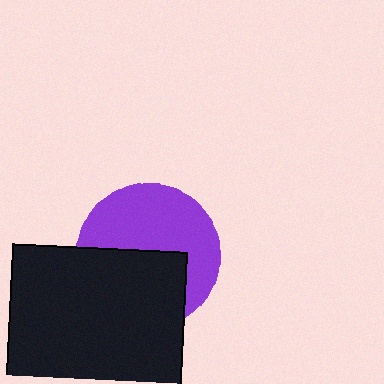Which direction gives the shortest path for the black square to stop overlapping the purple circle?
Moving down gives the shortest separation.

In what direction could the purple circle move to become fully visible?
The purple circle could move up. That would shift it out from behind the black square entirely.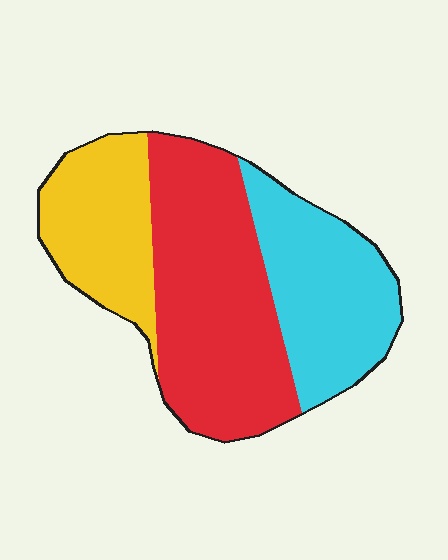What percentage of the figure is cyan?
Cyan covers about 30% of the figure.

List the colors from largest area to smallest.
From largest to smallest: red, cyan, yellow.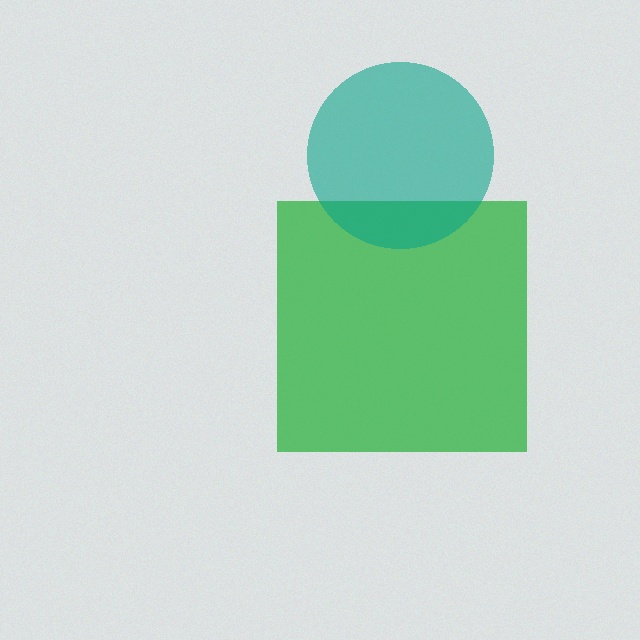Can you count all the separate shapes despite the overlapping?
Yes, there are 2 separate shapes.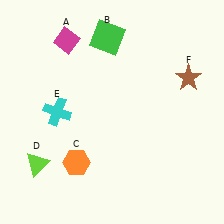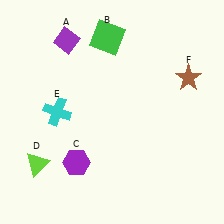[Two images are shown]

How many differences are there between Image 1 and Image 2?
There are 2 differences between the two images.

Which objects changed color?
A changed from magenta to purple. C changed from orange to purple.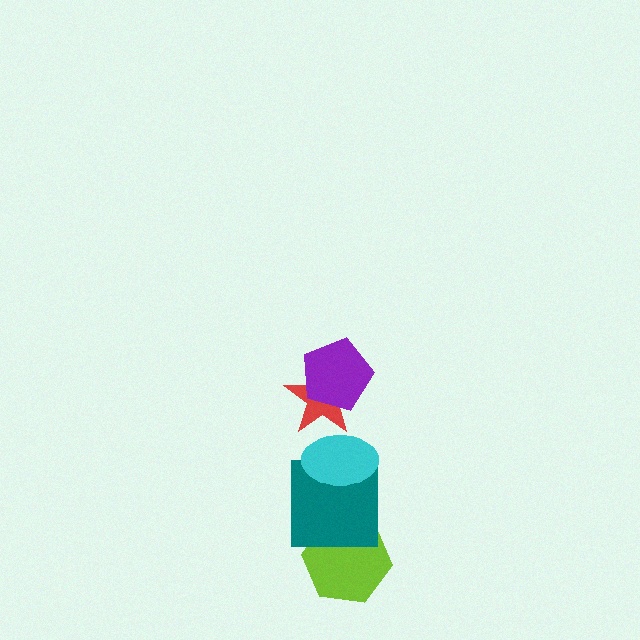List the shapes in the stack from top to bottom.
From top to bottom: the purple pentagon, the red star, the cyan ellipse, the teal square, the lime hexagon.